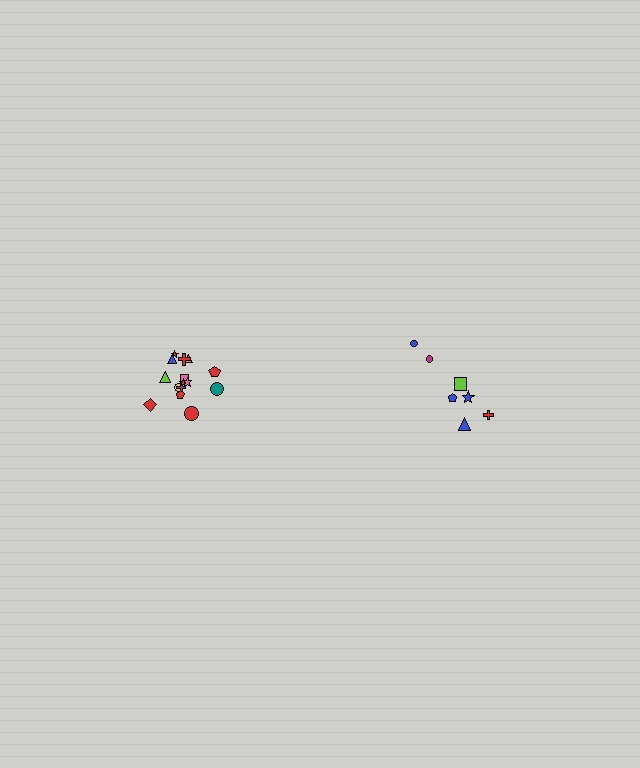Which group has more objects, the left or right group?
The left group.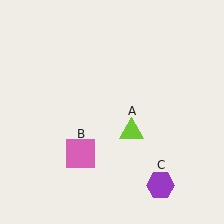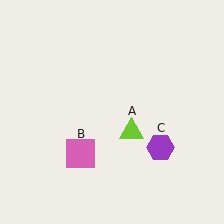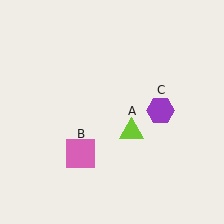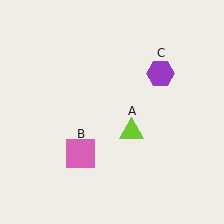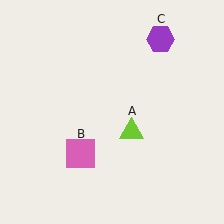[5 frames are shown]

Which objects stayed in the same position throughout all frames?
Lime triangle (object A) and pink square (object B) remained stationary.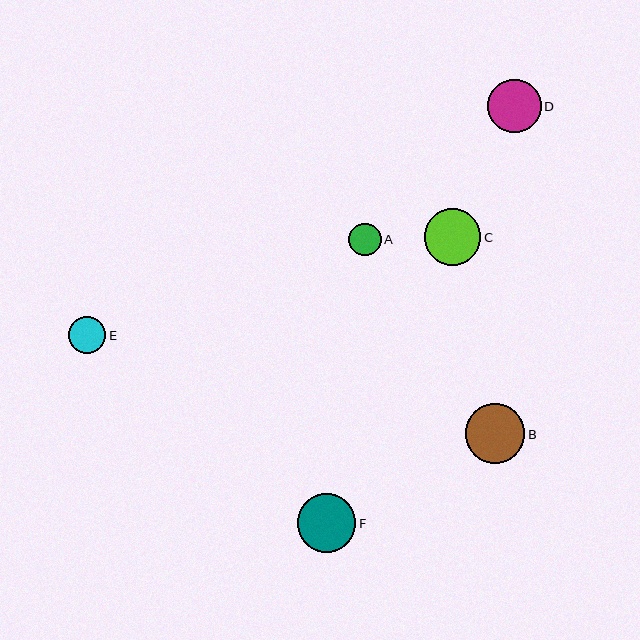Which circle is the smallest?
Circle A is the smallest with a size of approximately 33 pixels.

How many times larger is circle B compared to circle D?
Circle B is approximately 1.1 times the size of circle D.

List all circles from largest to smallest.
From largest to smallest: B, F, C, D, E, A.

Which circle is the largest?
Circle B is the largest with a size of approximately 60 pixels.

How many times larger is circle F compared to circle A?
Circle F is approximately 1.8 times the size of circle A.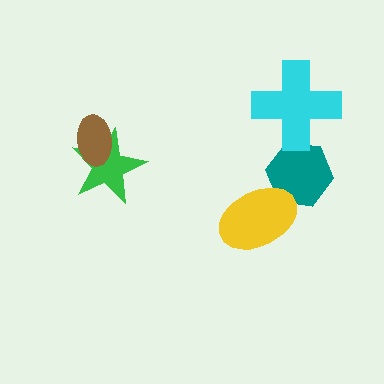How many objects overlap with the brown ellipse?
1 object overlaps with the brown ellipse.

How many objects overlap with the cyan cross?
1 object overlaps with the cyan cross.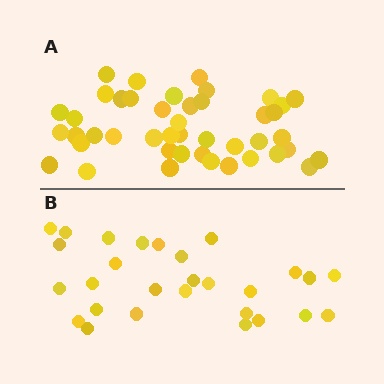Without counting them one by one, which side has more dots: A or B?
Region A (the top region) has more dots.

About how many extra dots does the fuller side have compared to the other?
Region A has approximately 15 more dots than region B.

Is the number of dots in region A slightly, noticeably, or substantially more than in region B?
Region A has substantially more. The ratio is roughly 1.6 to 1.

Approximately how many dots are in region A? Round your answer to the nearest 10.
About 40 dots. (The exact count is 44, which rounds to 40.)